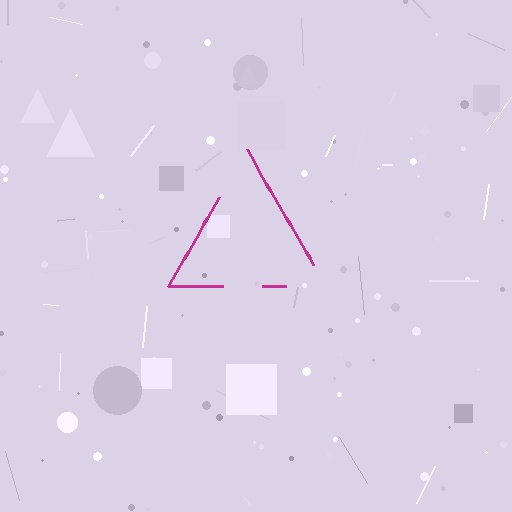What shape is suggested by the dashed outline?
The dashed outline suggests a triangle.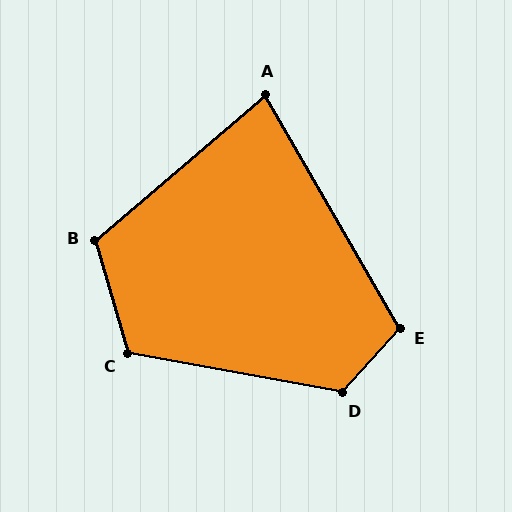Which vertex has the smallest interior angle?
A, at approximately 79 degrees.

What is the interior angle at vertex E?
Approximately 108 degrees (obtuse).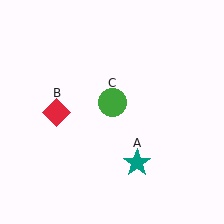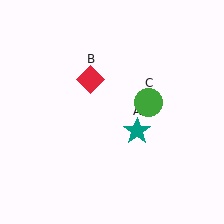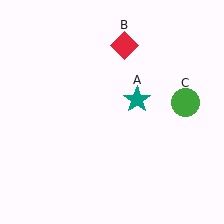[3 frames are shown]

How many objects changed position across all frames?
3 objects changed position: teal star (object A), red diamond (object B), green circle (object C).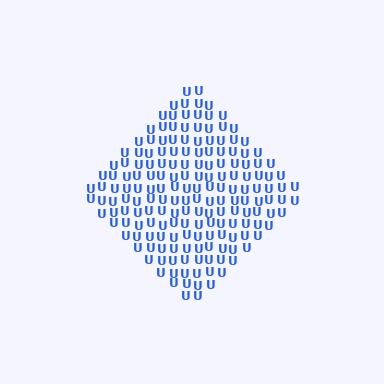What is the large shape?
The large shape is a diamond.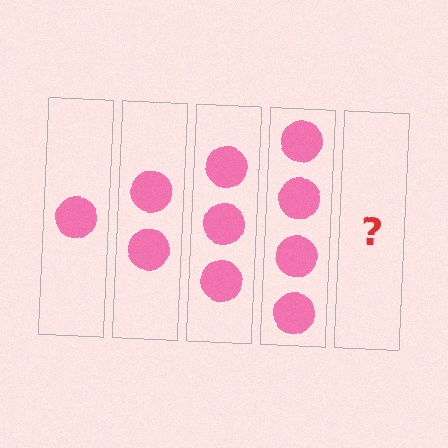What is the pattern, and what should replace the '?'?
The pattern is that each step adds one more circle. The '?' should be 5 circles.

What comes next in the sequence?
The next element should be 5 circles.